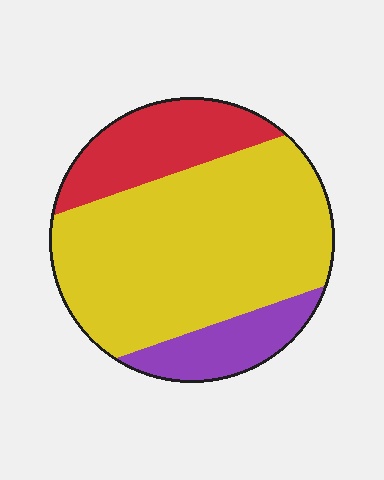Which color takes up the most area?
Yellow, at roughly 65%.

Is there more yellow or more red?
Yellow.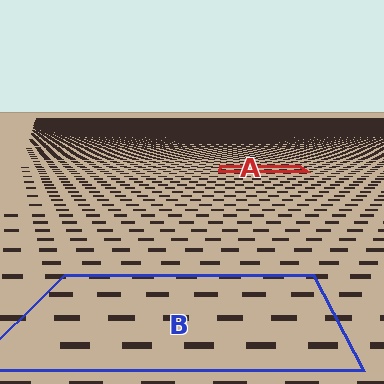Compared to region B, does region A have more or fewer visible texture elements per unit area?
Region A has more texture elements per unit area — they are packed more densely because it is farther away.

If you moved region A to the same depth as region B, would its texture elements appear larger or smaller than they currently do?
They would appear larger. At a closer depth, the same texture elements are projected at a bigger on-screen size.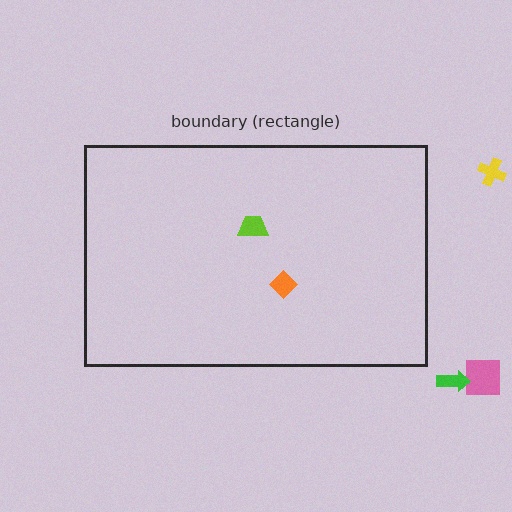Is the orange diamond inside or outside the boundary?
Inside.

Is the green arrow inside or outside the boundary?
Outside.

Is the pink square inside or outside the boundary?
Outside.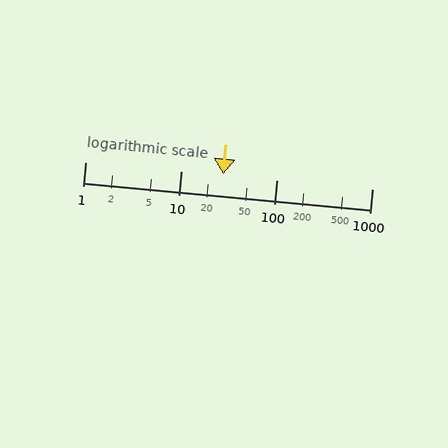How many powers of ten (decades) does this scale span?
The scale spans 3 decades, from 1 to 1000.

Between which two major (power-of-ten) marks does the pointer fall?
The pointer is between 10 and 100.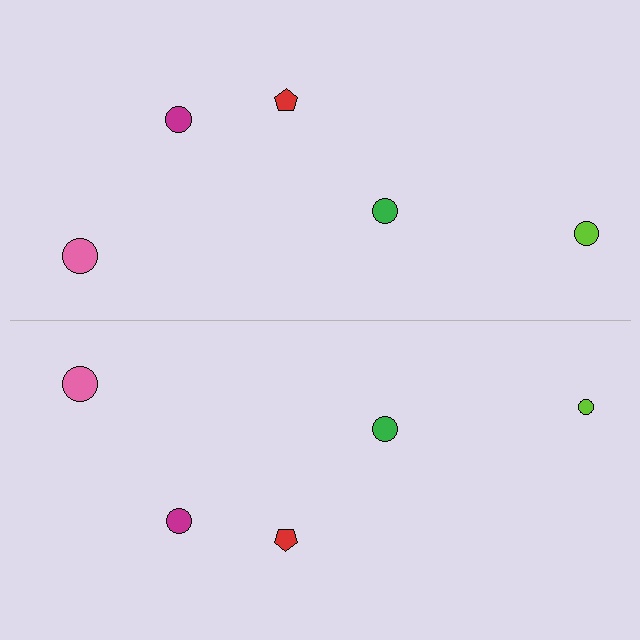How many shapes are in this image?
There are 10 shapes in this image.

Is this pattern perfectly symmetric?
No, the pattern is not perfectly symmetric. The lime circle on the bottom side has a different size than its mirror counterpart.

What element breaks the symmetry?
The lime circle on the bottom side has a different size than its mirror counterpart.